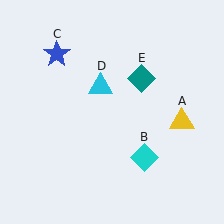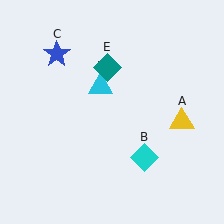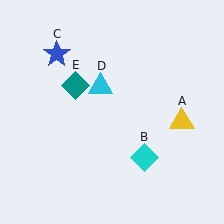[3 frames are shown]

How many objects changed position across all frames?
1 object changed position: teal diamond (object E).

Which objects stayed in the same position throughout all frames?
Yellow triangle (object A) and cyan diamond (object B) and blue star (object C) and cyan triangle (object D) remained stationary.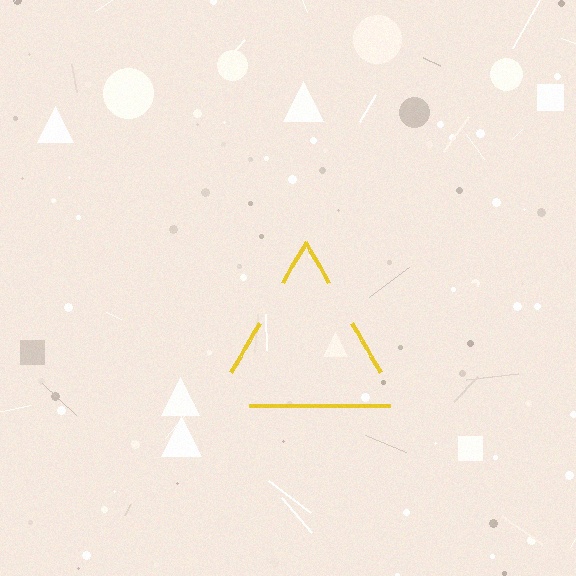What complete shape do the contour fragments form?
The contour fragments form a triangle.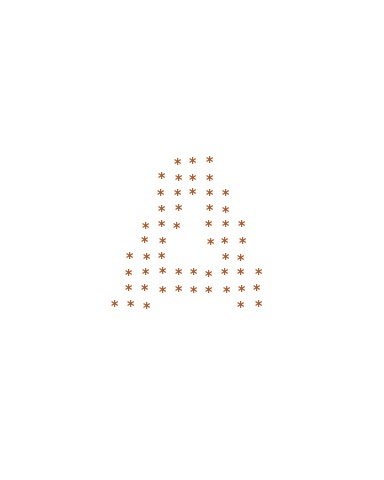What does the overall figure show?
The overall figure shows the letter A.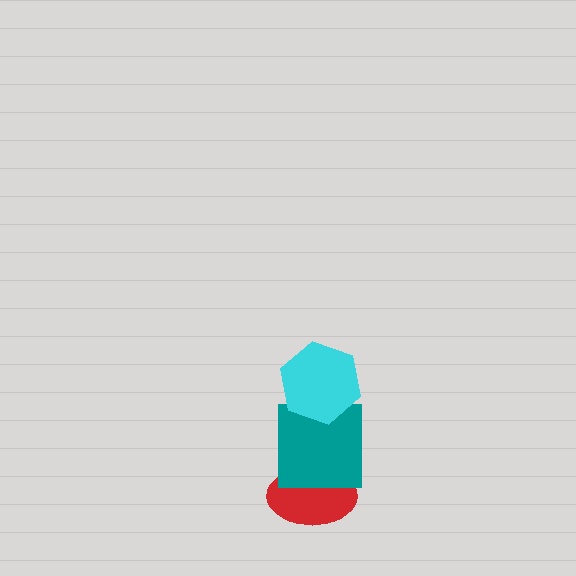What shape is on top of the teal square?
The cyan hexagon is on top of the teal square.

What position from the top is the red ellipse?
The red ellipse is 3rd from the top.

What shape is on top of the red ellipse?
The teal square is on top of the red ellipse.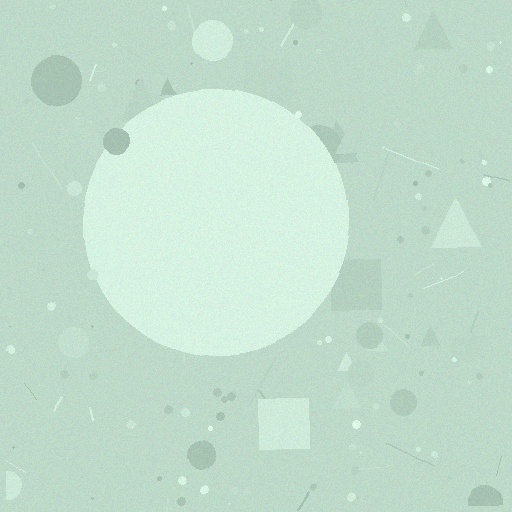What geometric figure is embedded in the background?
A circle is embedded in the background.